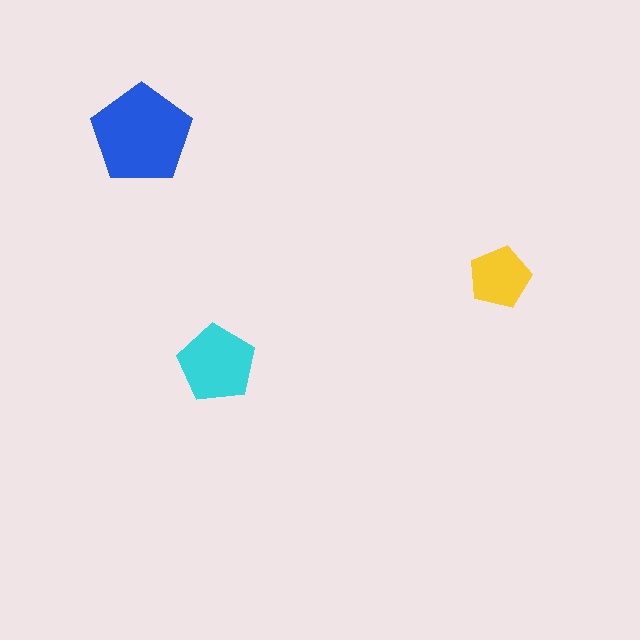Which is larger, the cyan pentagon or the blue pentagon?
The blue one.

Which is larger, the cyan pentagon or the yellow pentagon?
The cyan one.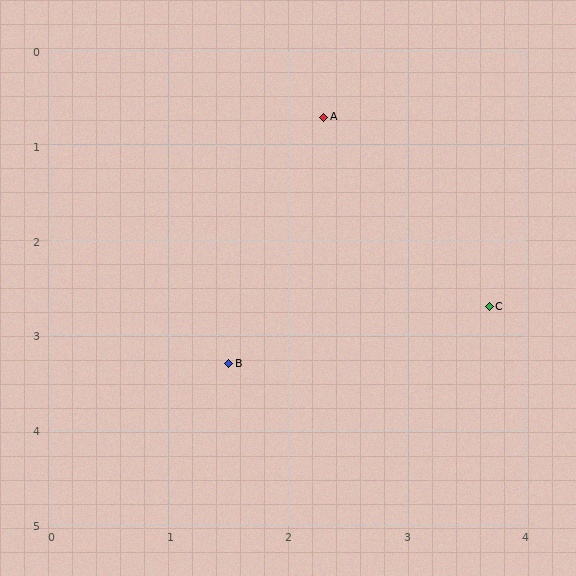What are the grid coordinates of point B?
Point B is at approximately (1.5, 3.3).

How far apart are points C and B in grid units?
Points C and B are about 2.3 grid units apart.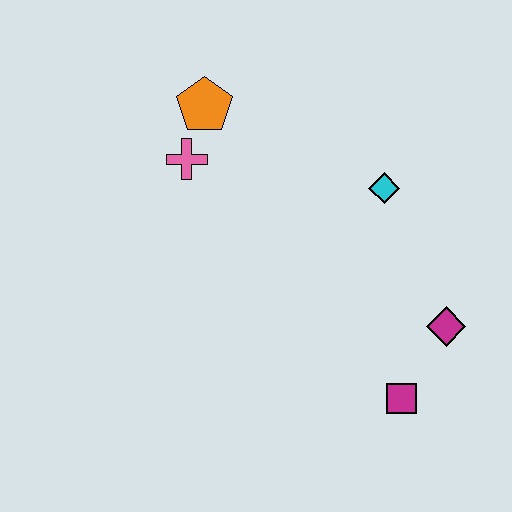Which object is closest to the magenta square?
The magenta diamond is closest to the magenta square.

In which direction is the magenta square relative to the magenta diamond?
The magenta square is below the magenta diamond.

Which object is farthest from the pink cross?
The magenta square is farthest from the pink cross.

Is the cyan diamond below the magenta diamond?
No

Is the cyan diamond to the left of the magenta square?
Yes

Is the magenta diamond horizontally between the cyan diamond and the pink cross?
No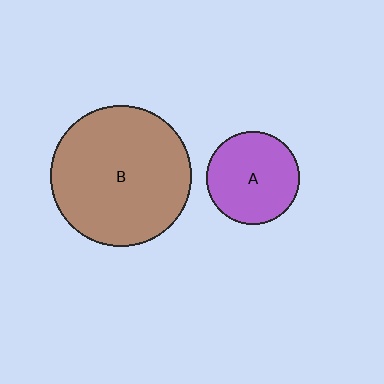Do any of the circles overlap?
No, none of the circles overlap.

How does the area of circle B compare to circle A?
Approximately 2.3 times.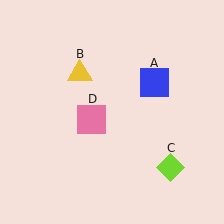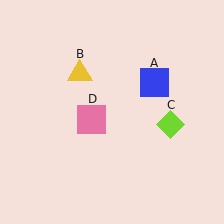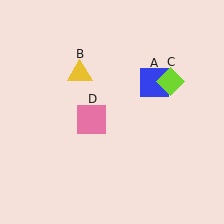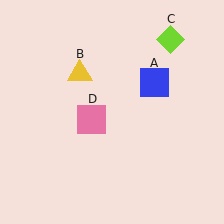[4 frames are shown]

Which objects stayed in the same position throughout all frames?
Blue square (object A) and yellow triangle (object B) and pink square (object D) remained stationary.